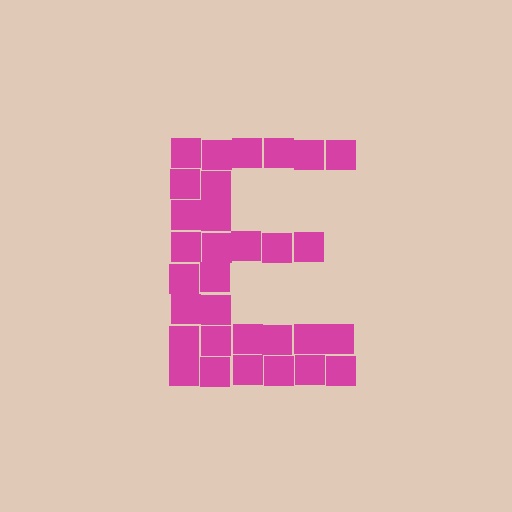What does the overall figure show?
The overall figure shows the letter E.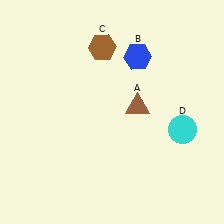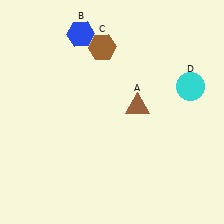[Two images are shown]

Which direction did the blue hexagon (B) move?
The blue hexagon (B) moved left.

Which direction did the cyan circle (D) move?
The cyan circle (D) moved up.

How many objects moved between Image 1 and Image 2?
2 objects moved between the two images.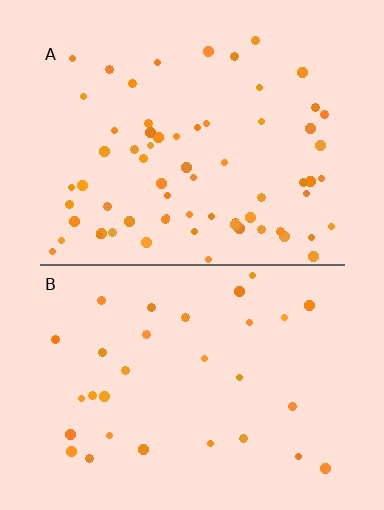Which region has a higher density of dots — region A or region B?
A (the top).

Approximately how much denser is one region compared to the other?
Approximately 2.2× — region A over region B.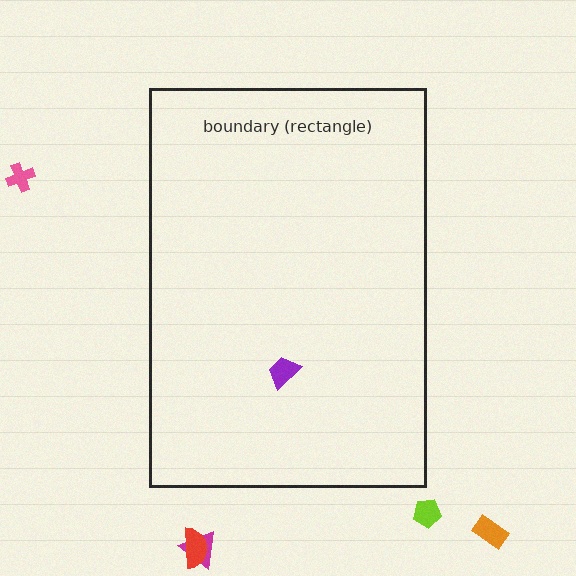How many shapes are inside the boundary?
1 inside, 5 outside.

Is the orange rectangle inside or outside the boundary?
Outside.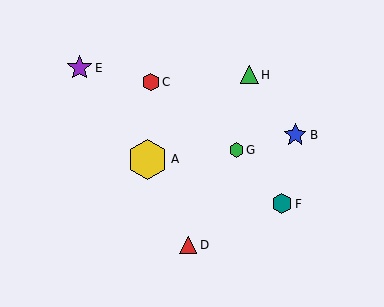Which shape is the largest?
The yellow hexagon (labeled A) is the largest.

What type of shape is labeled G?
Shape G is a green hexagon.